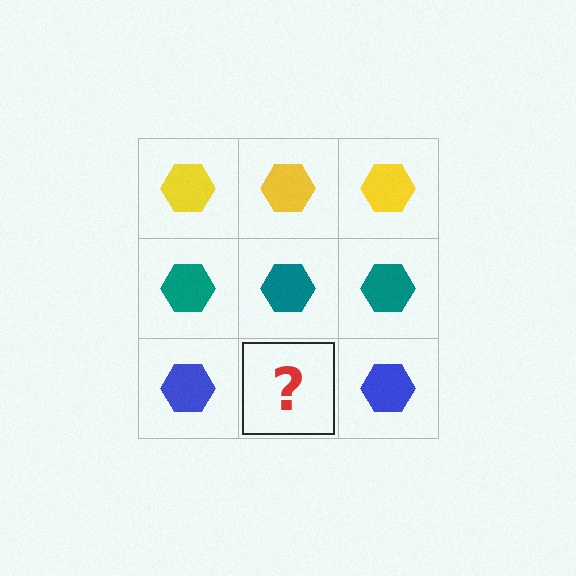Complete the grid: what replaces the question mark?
The question mark should be replaced with a blue hexagon.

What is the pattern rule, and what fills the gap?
The rule is that each row has a consistent color. The gap should be filled with a blue hexagon.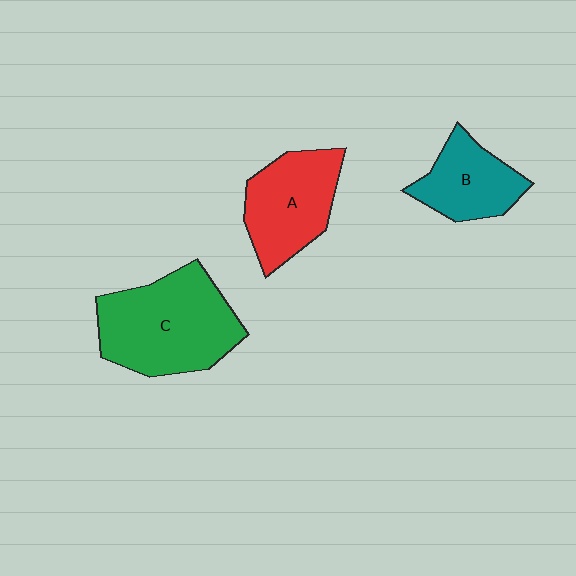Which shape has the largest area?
Shape C (green).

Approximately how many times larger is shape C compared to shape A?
Approximately 1.4 times.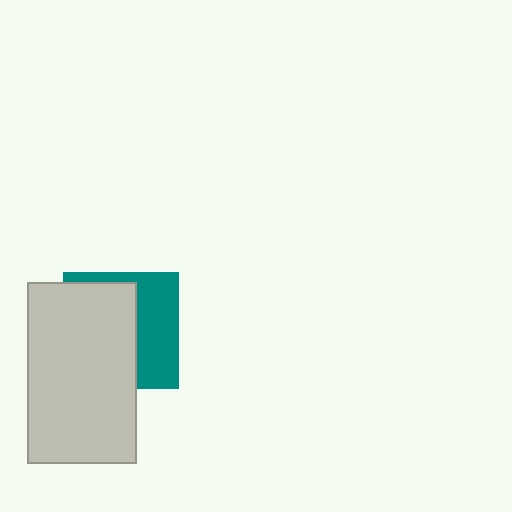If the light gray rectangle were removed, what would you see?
You would see the complete teal square.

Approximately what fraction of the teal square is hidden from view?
Roughly 58% of the teal square is hidden behind the light gray rectangle.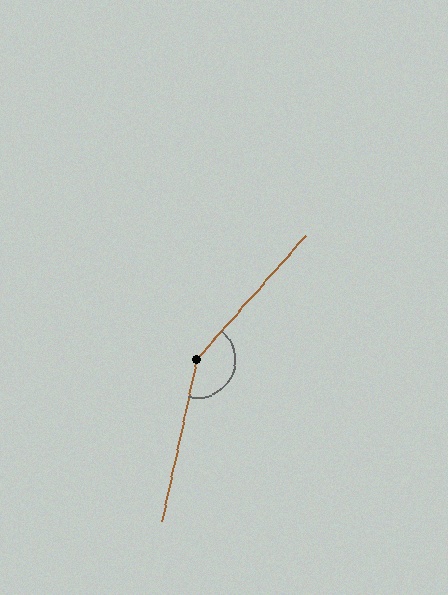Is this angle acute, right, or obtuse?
It is obtuse.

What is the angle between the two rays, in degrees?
Approximately 151 degrees.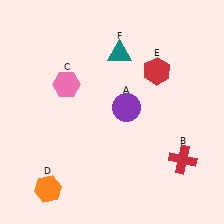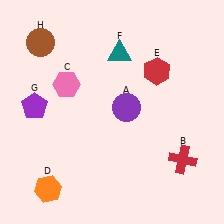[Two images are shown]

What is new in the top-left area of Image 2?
A brown circle (H) was added in the top-left area of Image 2.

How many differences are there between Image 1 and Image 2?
There are 2 differences between the two images.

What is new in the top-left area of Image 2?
A purple pentagon (G) was added in the top-left area of Image 2.